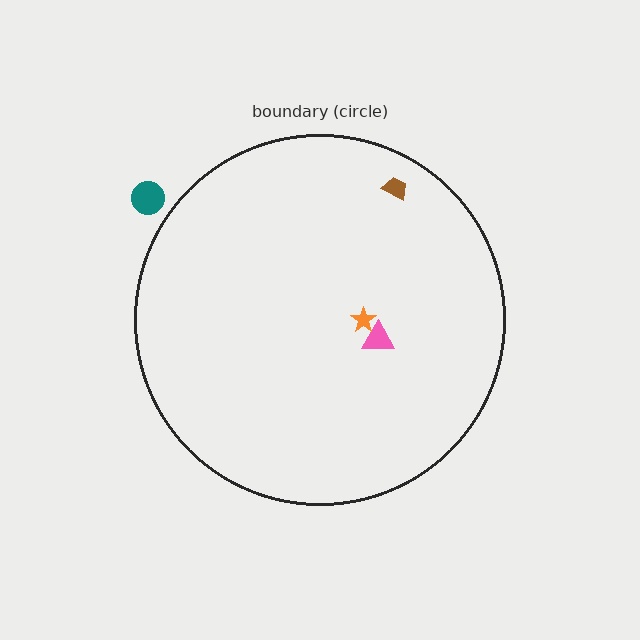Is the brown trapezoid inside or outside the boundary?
Inside.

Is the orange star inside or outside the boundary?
Inside.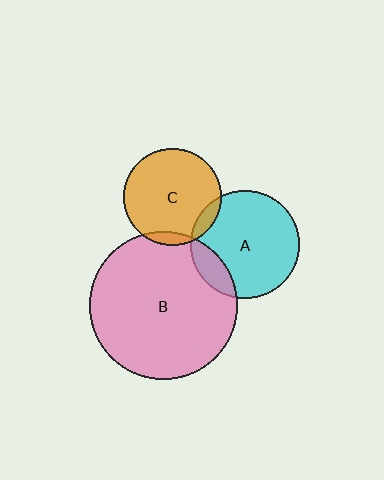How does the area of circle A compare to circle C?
Approximately 1.2 times.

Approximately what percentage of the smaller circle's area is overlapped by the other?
Approximately 5%.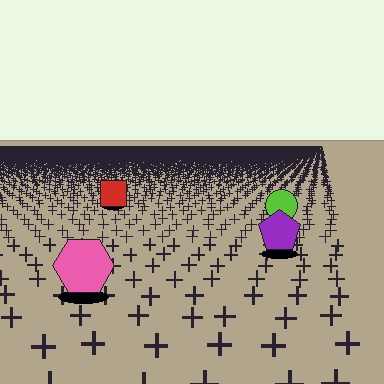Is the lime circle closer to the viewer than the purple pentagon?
No. The purple pentagon is closer — you can tell from the texture gradient: the ground texture is coarser near it.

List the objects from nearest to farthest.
From nearest to farthest: the pink hexagon, the purple pentagon, the lime circle, the red square.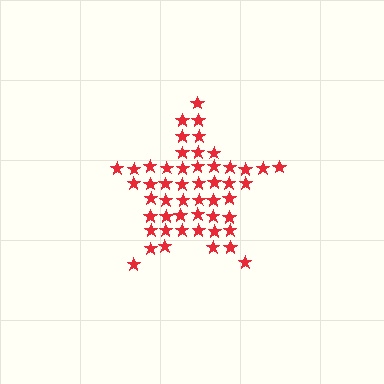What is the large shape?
The large shape is a star.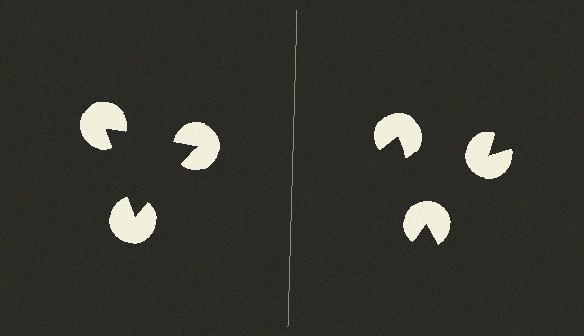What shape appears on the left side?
An illusory triangle.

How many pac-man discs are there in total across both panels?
6 — 3 on each side.